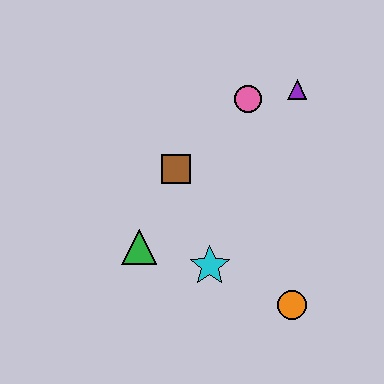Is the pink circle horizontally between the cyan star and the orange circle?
Yes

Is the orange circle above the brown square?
No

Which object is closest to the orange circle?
The cyan star is closest to the orange circle.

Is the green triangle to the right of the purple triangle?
No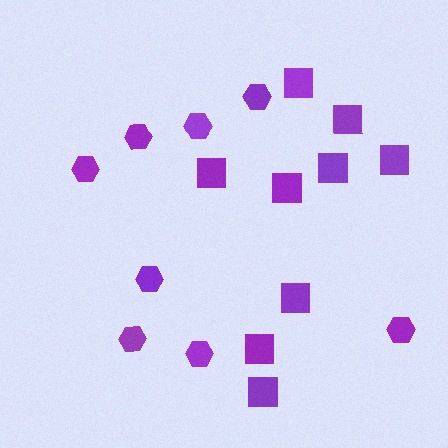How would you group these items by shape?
There are 2 groups: one group of squares (9) and one group of hexagons (8).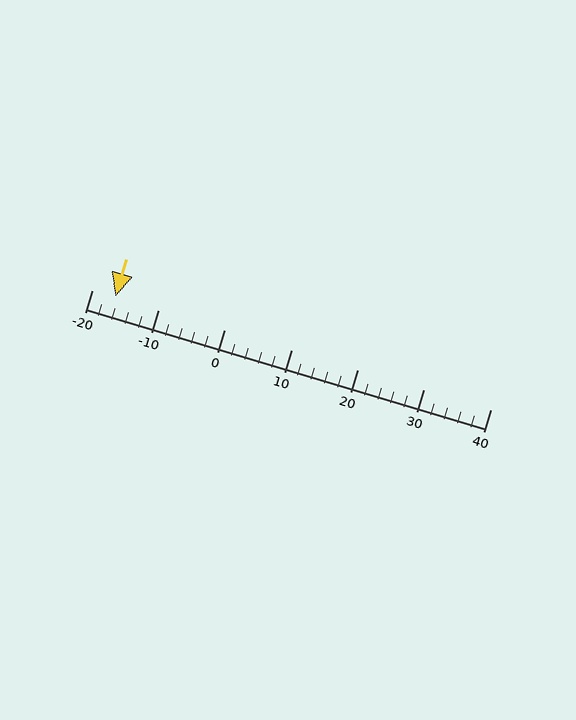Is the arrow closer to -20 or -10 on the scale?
The arrow is closer to -20.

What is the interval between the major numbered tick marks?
The major tick marks are spaced 10 units apart.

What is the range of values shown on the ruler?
The ruler shows values from -20 to 40.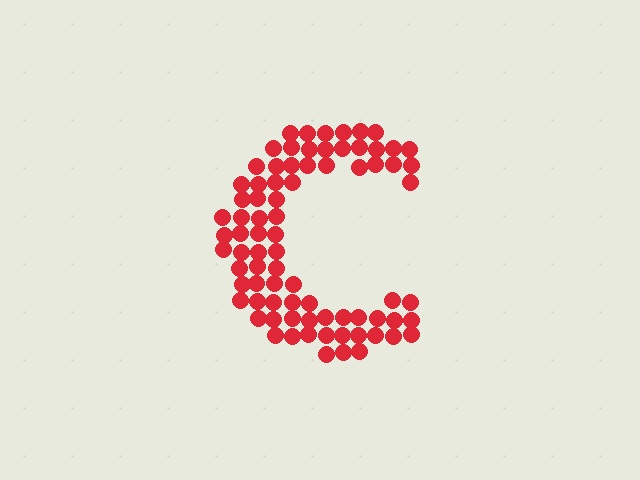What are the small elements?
The small elements are circles.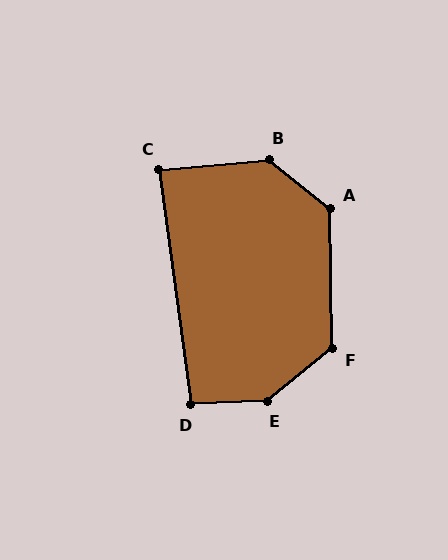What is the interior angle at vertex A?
Approximately 129 degrees (obtuse).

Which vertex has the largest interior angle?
E, at approximately 144 degrees.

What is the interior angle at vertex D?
Approximately 95 degrees (obtuse).